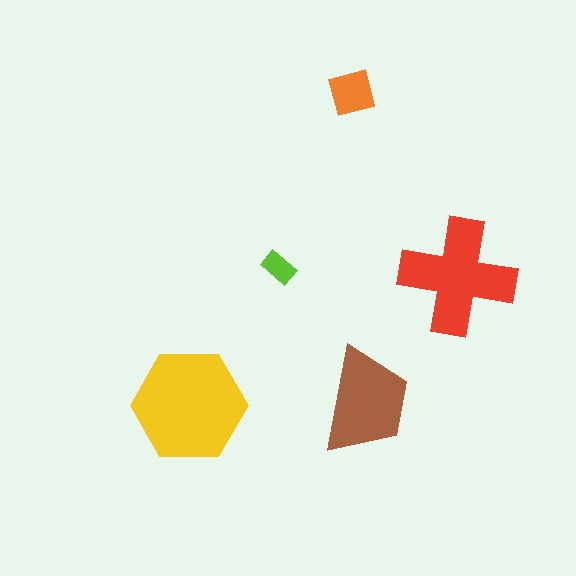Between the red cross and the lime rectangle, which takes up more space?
The red cross.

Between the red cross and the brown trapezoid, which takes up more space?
The red cross.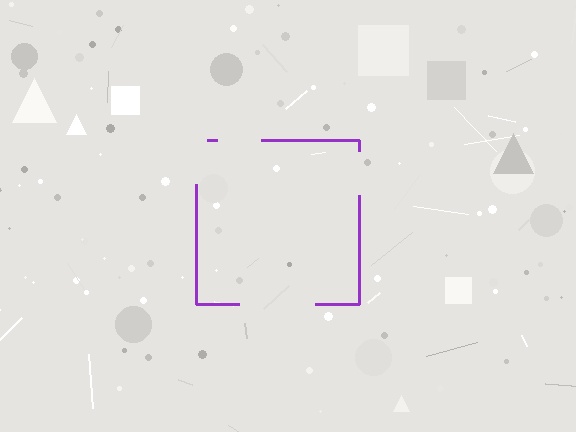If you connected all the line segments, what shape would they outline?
They would outline a square.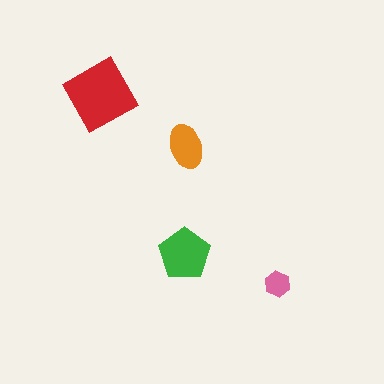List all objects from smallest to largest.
The pink hexagon, the orange ellipse, the green pentagon, the red square.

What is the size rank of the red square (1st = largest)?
1st.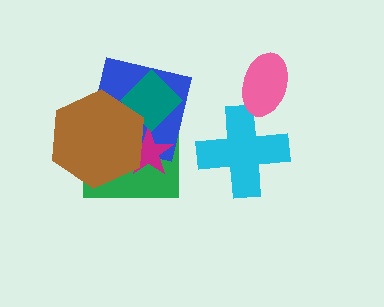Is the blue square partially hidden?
Yes, it is partially covered by another shape.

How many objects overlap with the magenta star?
3 objects overlap with the magenta star.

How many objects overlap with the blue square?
4 objects overlap with the blue square.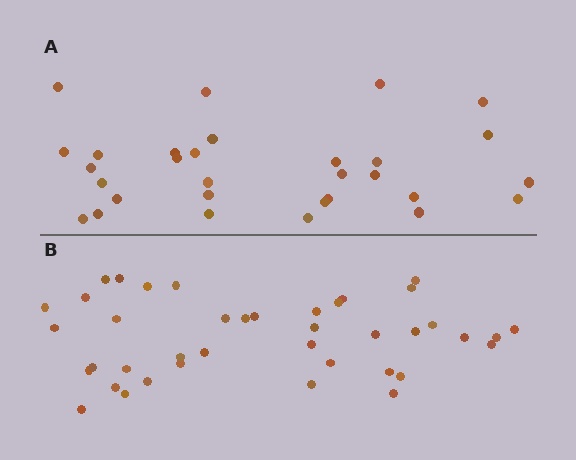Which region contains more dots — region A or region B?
Region B (the bottom region) has more dots.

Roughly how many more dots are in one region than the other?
Region B has roughly 10 or so more dots than region A.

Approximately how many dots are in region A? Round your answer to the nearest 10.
About 30 dots.